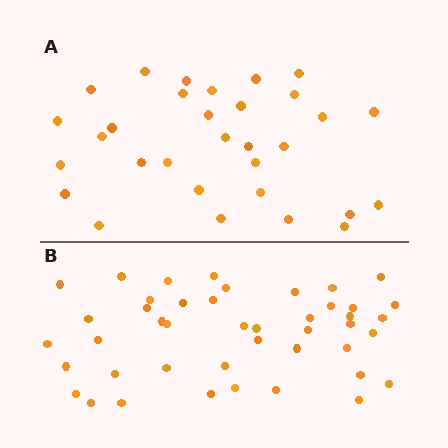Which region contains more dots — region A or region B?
Region B (the bottom region) has more dots.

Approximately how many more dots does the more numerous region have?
Region B has approximately 15 more dots than region A.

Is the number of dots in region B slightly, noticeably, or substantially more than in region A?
Region B has noticeably more, but not dramatically so. The ratio is roughly 1.4 to 1.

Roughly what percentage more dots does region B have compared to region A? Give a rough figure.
About 40% more.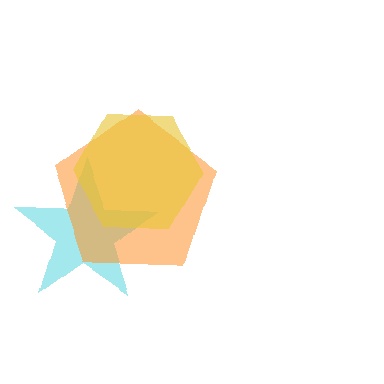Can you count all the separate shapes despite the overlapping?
Yes, there are 3 separate shapes.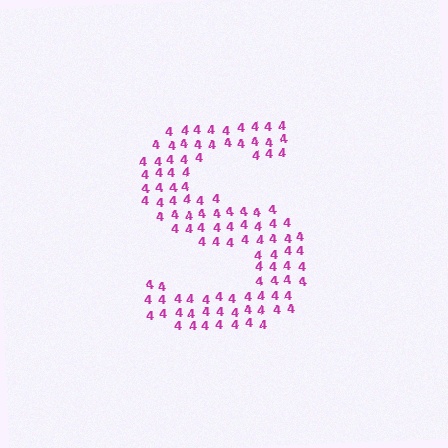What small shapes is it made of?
It is made of small digit 4's.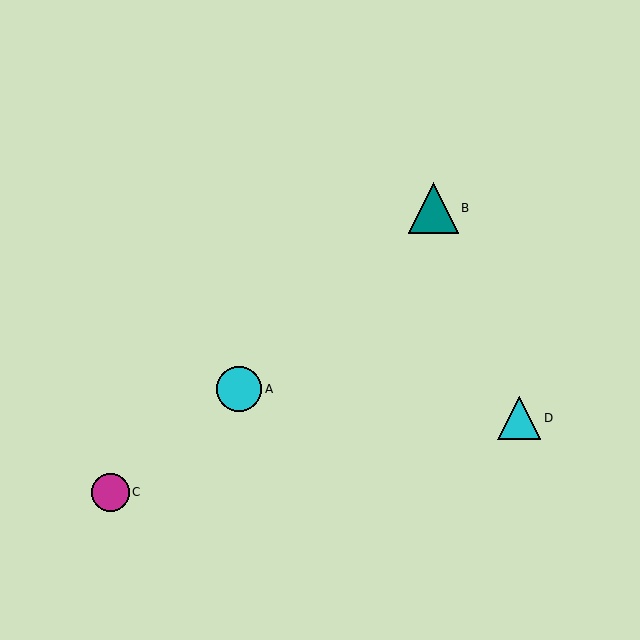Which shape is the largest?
The teal triangle (labeled B) is the largest.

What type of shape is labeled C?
Shape C is a magenta circle.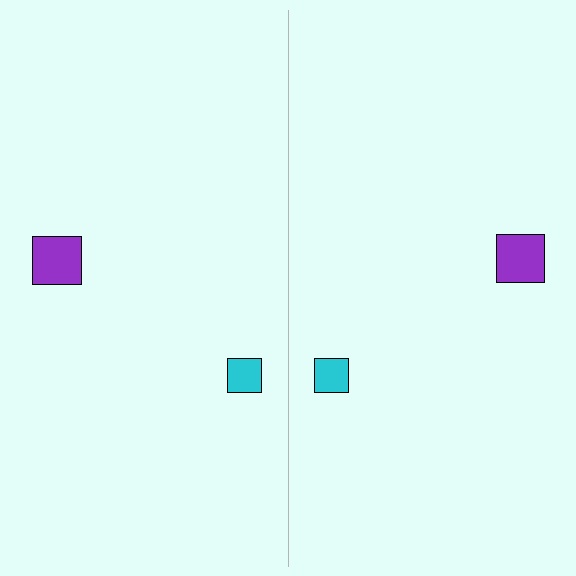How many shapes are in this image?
There are 4 shapes in this image.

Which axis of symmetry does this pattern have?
The pattern has a vertical axis of symmetry running through the center of the image.